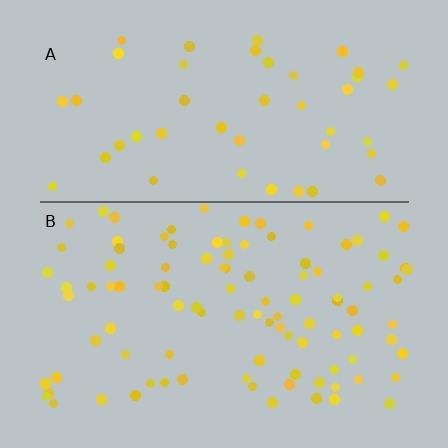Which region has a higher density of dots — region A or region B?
B (the bottom).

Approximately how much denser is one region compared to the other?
Approximately 2.1× — region B over region A.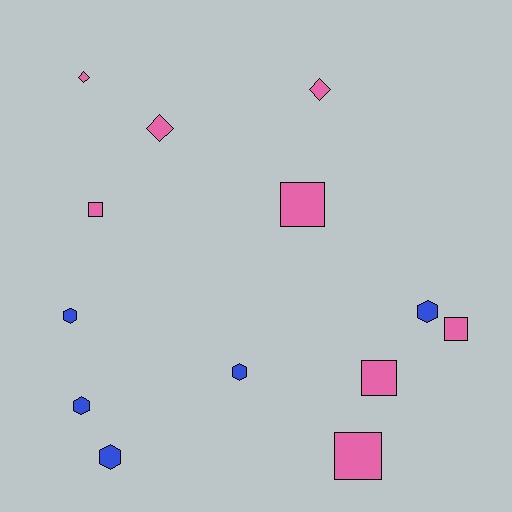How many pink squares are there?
There are 5 pink squares.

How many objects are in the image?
There are 13 objects.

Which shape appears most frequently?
Hexagon, with 5 objects.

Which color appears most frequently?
Pink, with 8 objects.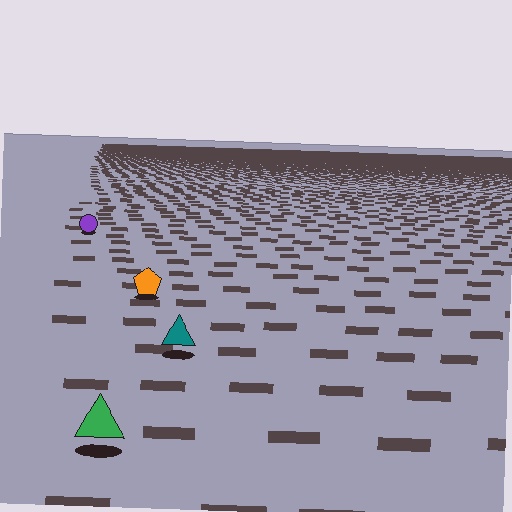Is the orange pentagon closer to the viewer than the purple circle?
Yes. The orange pentagon is closer — you can tell from the texture gradient: the ground texture is coarser near it.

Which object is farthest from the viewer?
The purple circle is farthest from the viewer. It appears smaller and the ground texture around it is denser.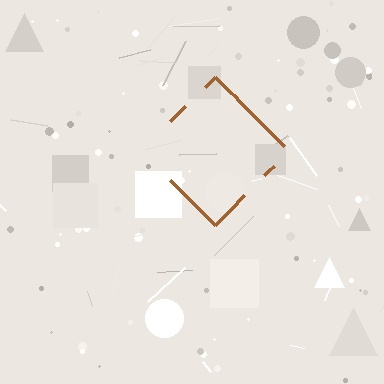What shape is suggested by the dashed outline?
The dashed outline suggests a diamond.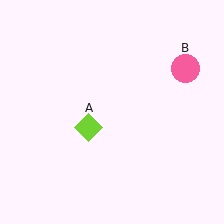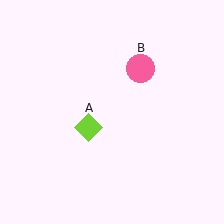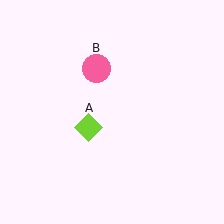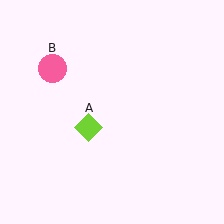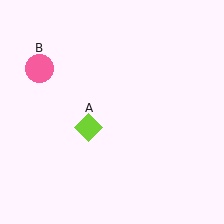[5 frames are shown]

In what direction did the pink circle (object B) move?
The pink circle (object B) moved left.